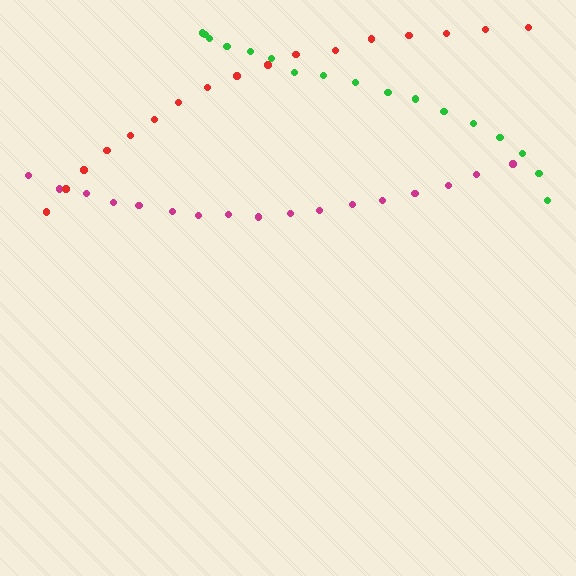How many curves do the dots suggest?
There are 3 distinct paths.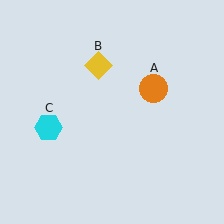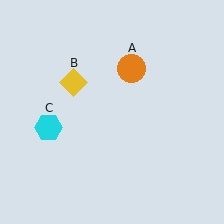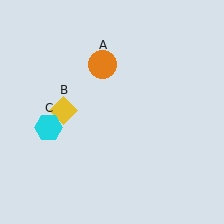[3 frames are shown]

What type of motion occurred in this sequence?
The orange circle (object A), yellow diamond (object B) rotated counterclockwise around the center of the scene.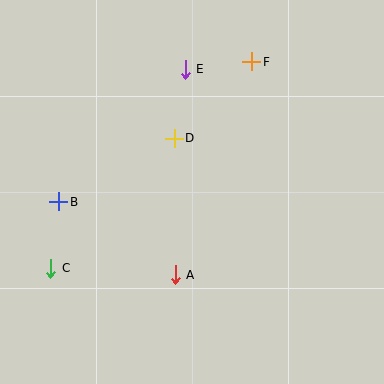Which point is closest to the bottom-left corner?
Point C is closest to the bottom-left corner.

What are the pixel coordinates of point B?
Point B is at (59, 202).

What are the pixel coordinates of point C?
Point C is at (51, 268).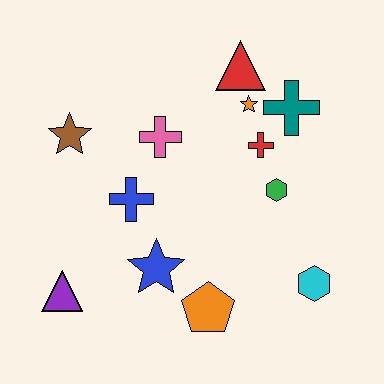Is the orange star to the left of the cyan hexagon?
Yes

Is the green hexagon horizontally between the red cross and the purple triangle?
No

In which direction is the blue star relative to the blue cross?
The blue star is below the blue cross.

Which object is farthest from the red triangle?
The purple triangle is farthest from the red triangle.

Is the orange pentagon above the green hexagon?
No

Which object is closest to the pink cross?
The blue cross is closest to the pink cross.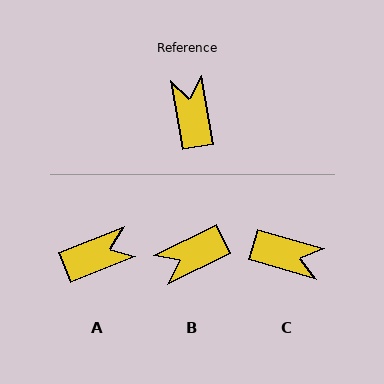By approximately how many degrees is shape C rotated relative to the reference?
Approximately 116 degrees clockwise.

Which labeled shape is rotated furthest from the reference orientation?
C, about 116 degrees away.